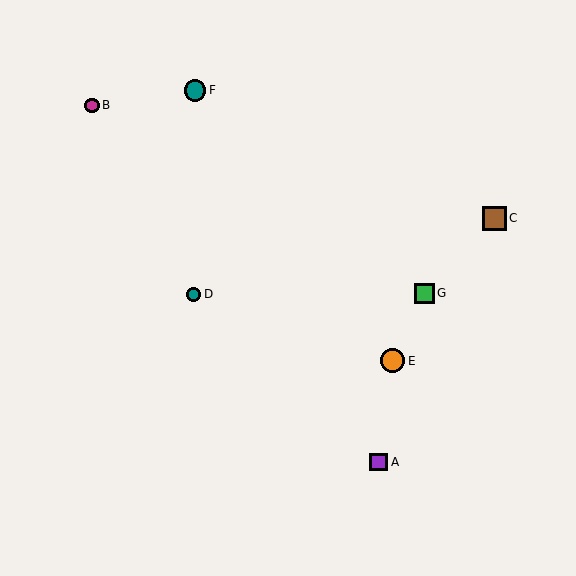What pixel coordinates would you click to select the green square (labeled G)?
Click at (424, 293) to select the green square G.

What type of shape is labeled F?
Shape F is a teal circle.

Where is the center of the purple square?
The center of the purple square is at (379, 462).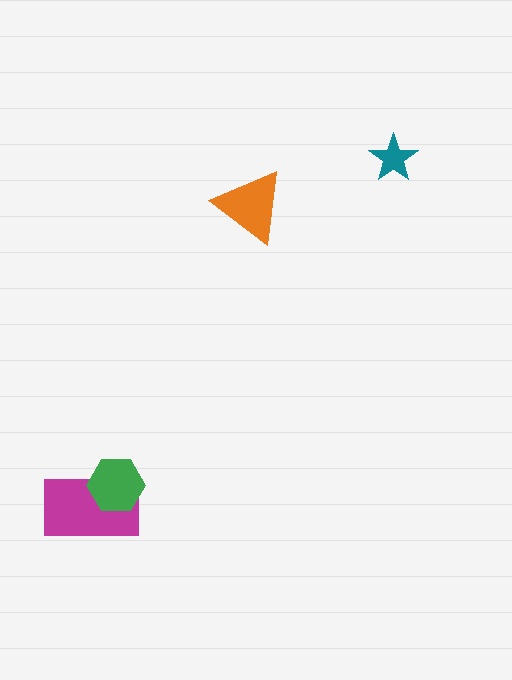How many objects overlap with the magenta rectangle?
1 object overlaps with the magenta rectangle.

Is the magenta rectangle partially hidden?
Yes, it is partially covered by another shape.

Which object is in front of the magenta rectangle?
The green hexagon is in front of the magenta rectangle.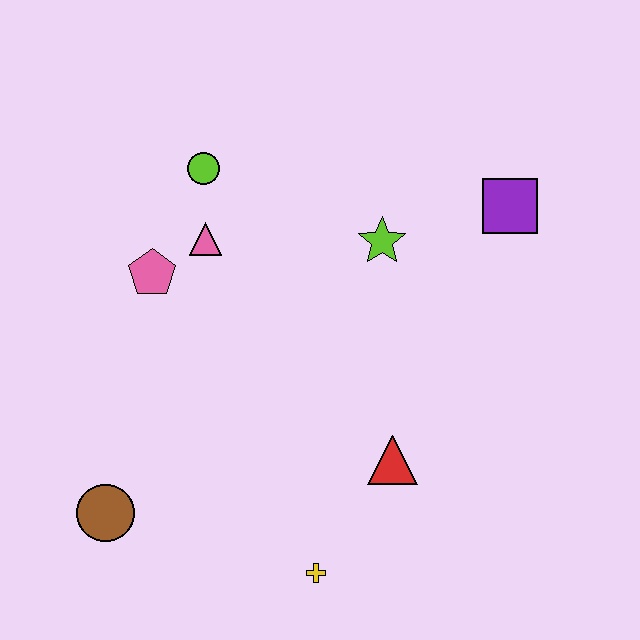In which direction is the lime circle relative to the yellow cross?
The lime circle is above the yellow cross.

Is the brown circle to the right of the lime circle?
No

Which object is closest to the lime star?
The purple square is closest to the lime star.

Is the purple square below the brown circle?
No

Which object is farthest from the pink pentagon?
The purple square is farthest from the pink pentagon.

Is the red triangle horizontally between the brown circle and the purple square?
Yes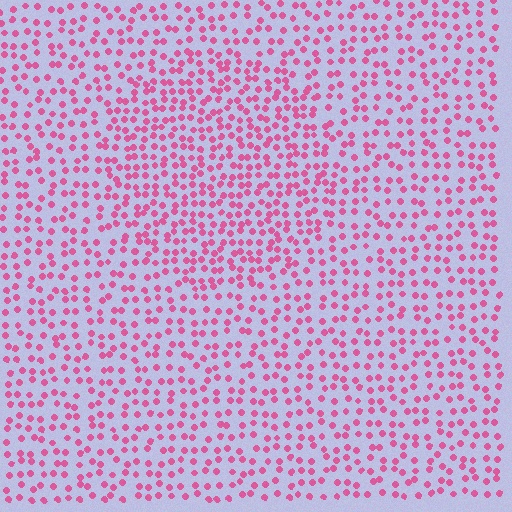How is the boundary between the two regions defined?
The boundary is defined by a change in element density (approximately 1.5x ratio). All elements are the same color, size, and shape.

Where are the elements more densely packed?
The elements are more densely packed inside the circle boundary.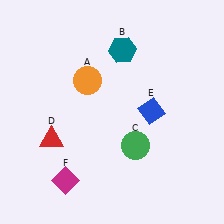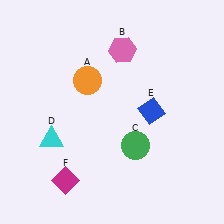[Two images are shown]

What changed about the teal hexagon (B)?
In Image 1, B is teal. In Image 2, it changed to pink.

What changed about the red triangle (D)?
In Image 1, D is red. In Image 2, it changed to cyan.